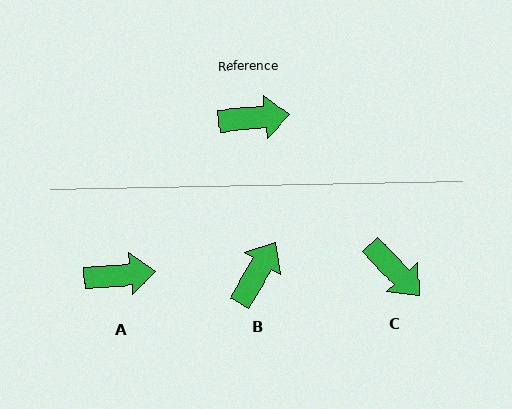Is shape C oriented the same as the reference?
No, it is off by about 51 degrees.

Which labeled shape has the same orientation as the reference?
A.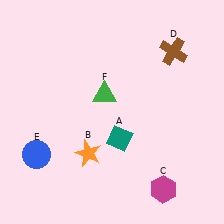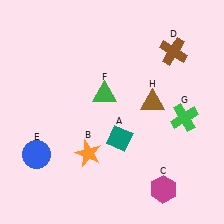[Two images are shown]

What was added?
A green cross (G), a brown triangle (H) were added in Image 2.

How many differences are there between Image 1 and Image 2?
There are 2 differences between the two images.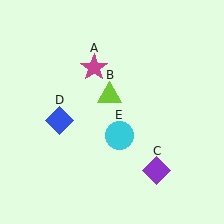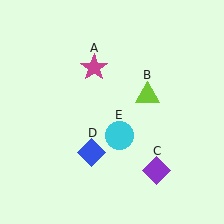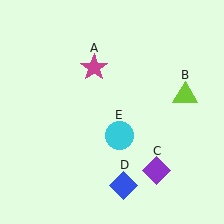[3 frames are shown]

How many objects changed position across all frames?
2 objects changed position: lime triangle (object B), blue diamond (object D).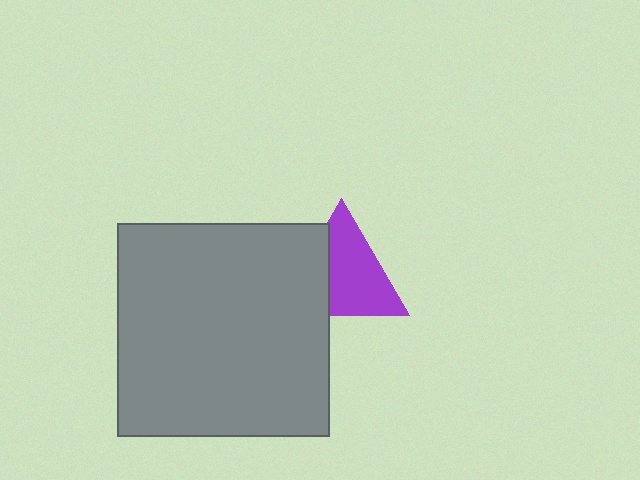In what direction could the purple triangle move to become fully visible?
The purple triangle could move right. That would shift it out from behind the gray square entirely.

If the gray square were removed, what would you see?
You would see the complete purple triangle.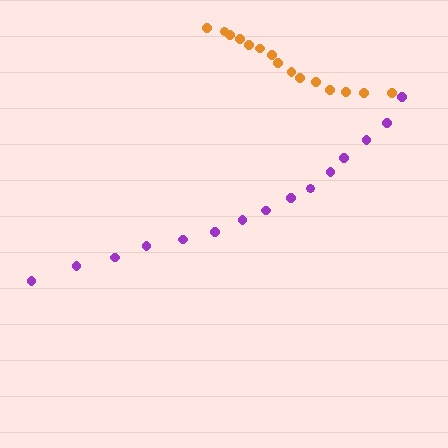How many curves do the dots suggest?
There are 2 distinct paths.